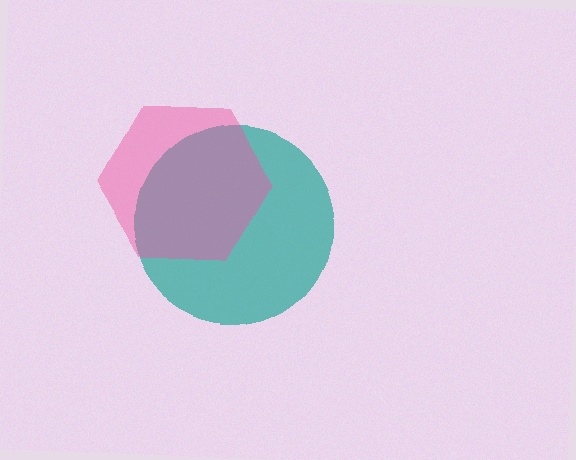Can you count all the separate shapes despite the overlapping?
Yes, there are 2 separate shapes.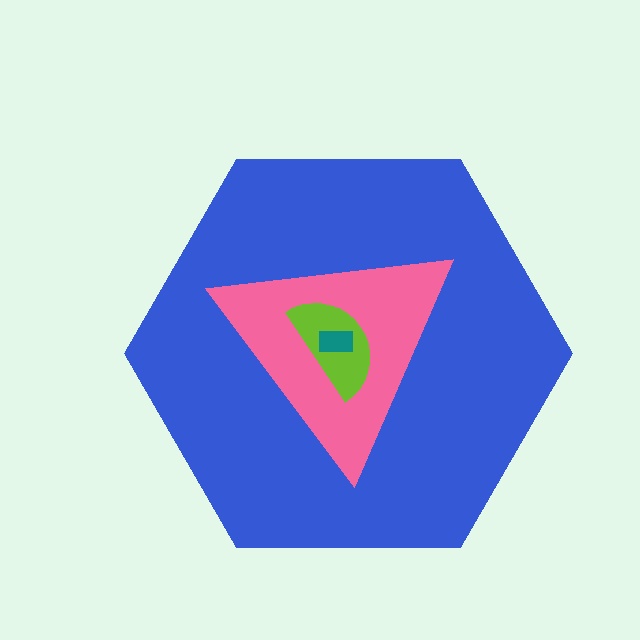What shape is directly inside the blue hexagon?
The pink triangle.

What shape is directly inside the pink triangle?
The lime semicircle.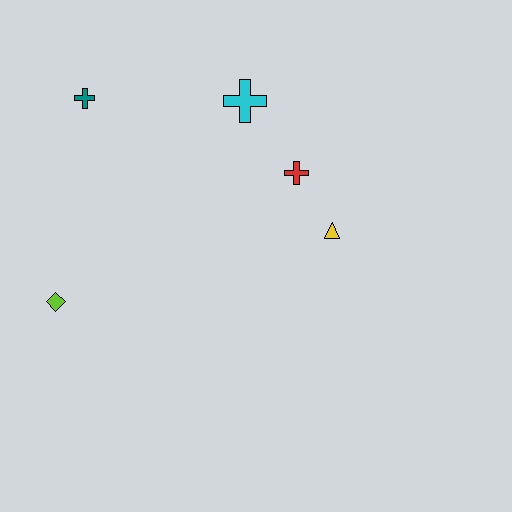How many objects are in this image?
There are 5 objects.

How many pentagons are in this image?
There are no pentagons.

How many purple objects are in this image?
There are no purple objects.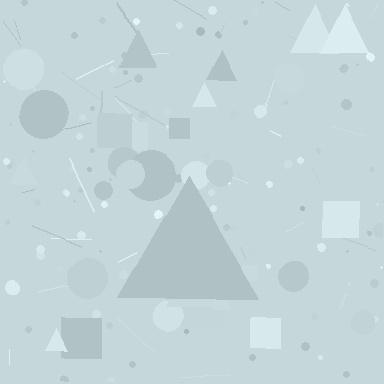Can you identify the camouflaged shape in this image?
The camouflaged shape is a triangle.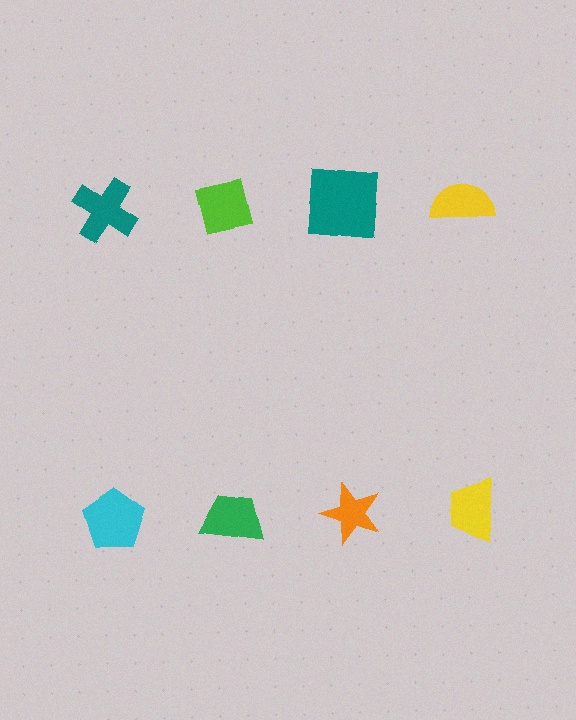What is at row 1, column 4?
A yellow semicircle.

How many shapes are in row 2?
4 shapes.